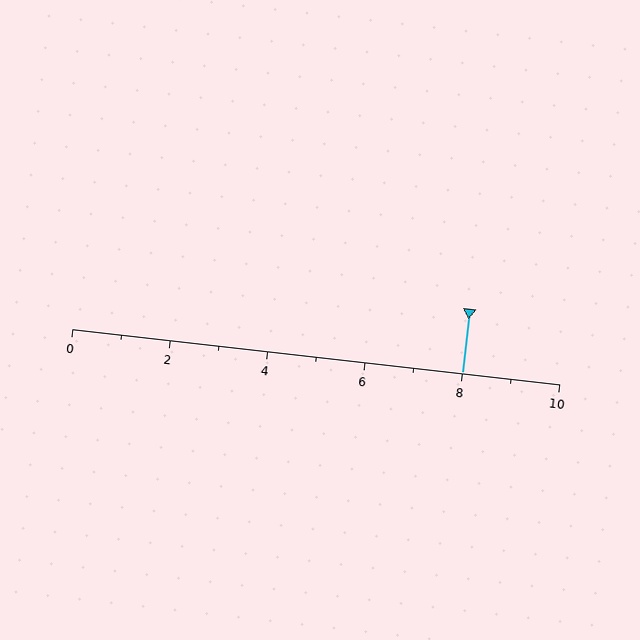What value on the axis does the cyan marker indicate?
The marker indicates approximately 8.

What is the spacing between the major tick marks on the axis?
The major ticks are spaced 2 apart.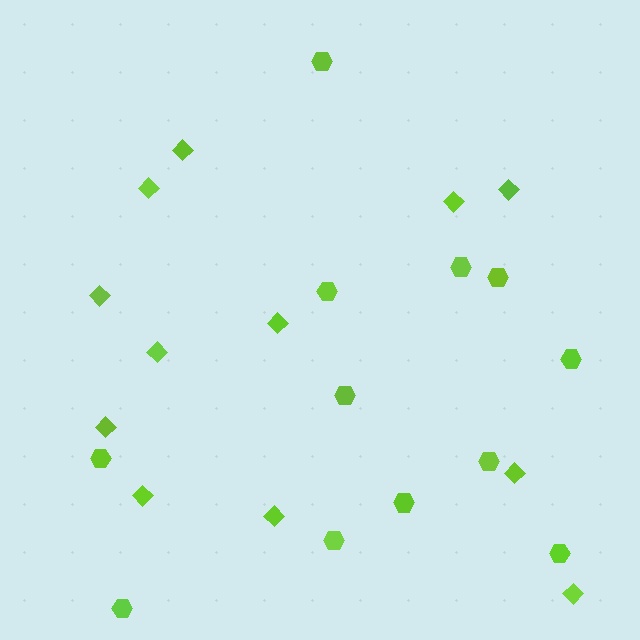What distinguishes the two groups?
There are 2 groups: one group of diamonds (12) and one group of hexagons (12).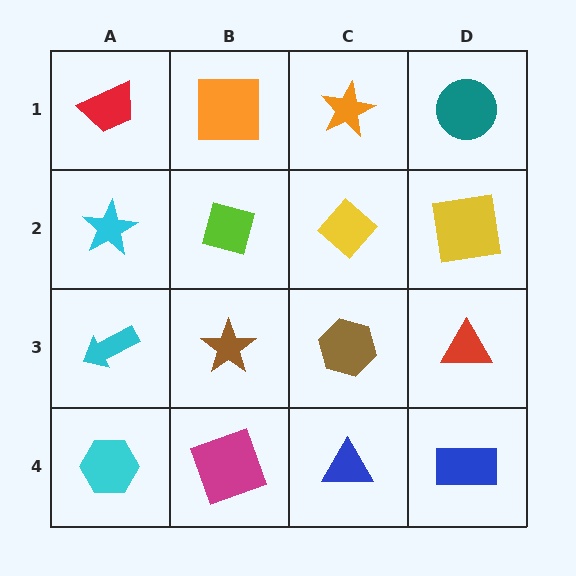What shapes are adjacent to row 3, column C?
A yellow diamond (row 2, column C), a blue triangle (row 4, column C), a brown star (row 3, column B), a red triangle (row 3, column D).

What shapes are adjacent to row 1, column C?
A yellow diamond (row 2, column C), an orange square (row 1, column B), a teal circle (row 1, column D).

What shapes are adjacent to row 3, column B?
A lime diamond (row 2, column B), a magenta square (row 4, column B), a cyan arrow (row 3, column A), a brown hexagon (row 3, column C).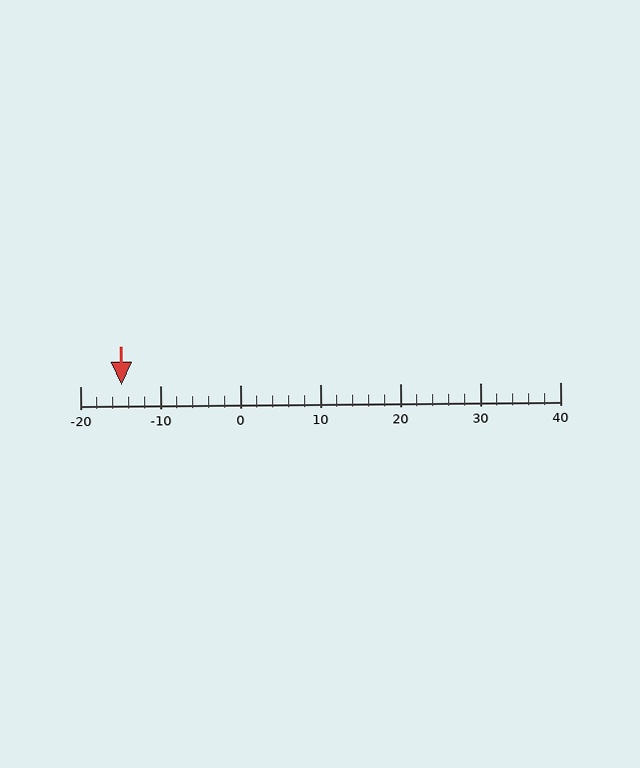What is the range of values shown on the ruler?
The ruler shows values from -20 to 40.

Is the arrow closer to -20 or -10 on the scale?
The arrow is closer to -10.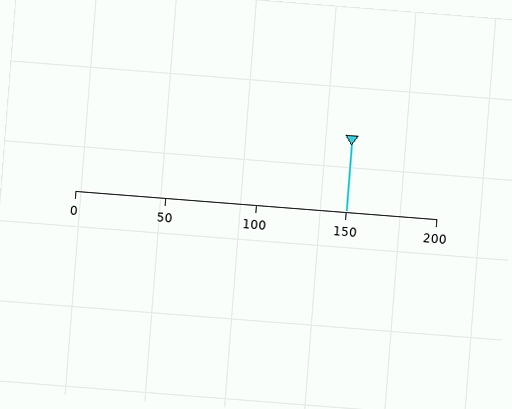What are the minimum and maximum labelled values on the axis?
The axis runs from 0 to 200.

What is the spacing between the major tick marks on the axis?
The major ticks are spaced 50 apart.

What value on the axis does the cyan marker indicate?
The marker indicates approximately 150.